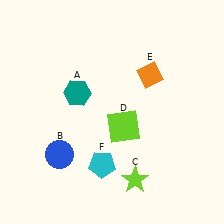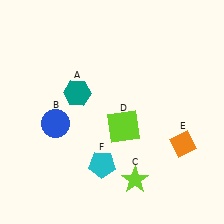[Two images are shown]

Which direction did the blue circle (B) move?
The blue circle (B) moved up.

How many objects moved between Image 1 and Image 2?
2 objects moved between the two images.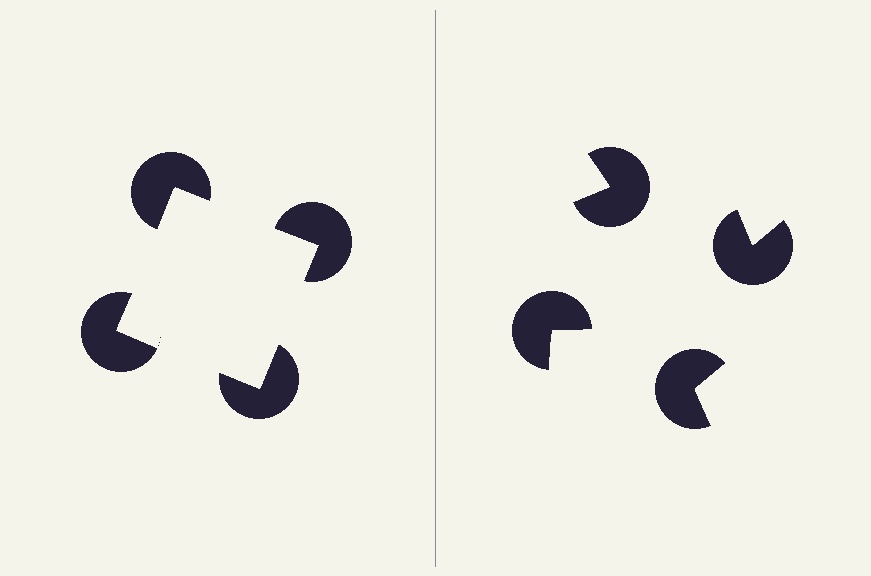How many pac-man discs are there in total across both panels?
8 — 4 on each side.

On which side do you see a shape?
An illusory square appears on the left side. On the right side the wedge cuts are rotated, so no coherent shape forms.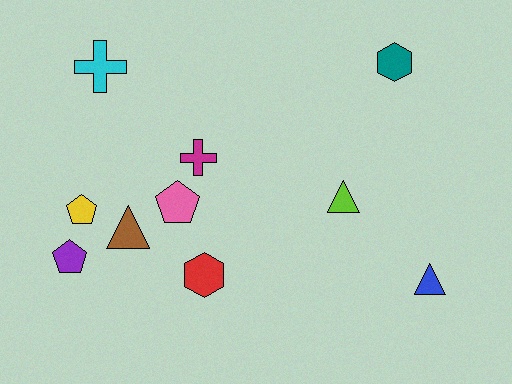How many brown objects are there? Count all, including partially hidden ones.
There is 1 brown object.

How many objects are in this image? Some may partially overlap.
There are 10 objects.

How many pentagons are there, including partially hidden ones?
There are 3 pentagons.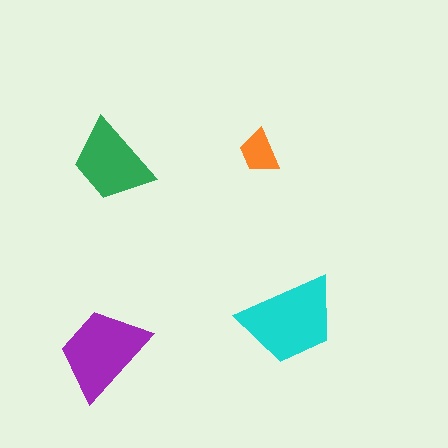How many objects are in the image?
There are 4 objects in the image.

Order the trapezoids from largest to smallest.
the cyan one, the purple one, the green one, the orange one.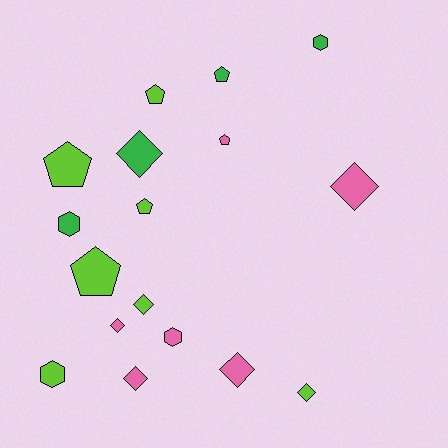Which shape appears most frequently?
Diamond, with 7 objects.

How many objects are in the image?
There are 17 objects.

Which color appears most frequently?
Lime, with 7 objects.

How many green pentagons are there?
There is 1 green pentagon.